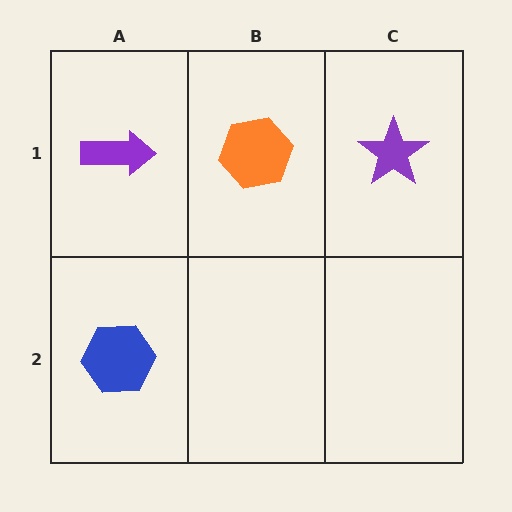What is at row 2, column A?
A blue hexagon.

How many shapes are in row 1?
3 shapes.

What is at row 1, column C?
A purple star.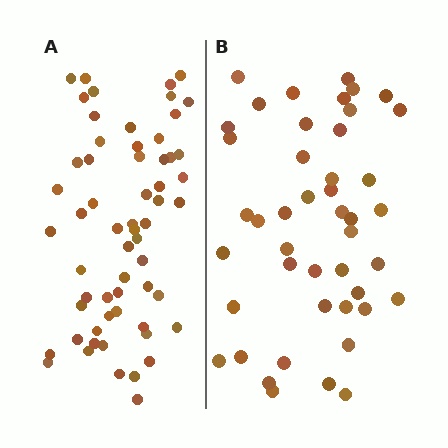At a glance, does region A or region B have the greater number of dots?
Region A (the left region) has more dots.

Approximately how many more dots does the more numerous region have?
Region A has approximately 15 more dots than region B.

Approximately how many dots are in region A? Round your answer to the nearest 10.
About 60 dots.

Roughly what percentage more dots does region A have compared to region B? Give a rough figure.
About 35% more.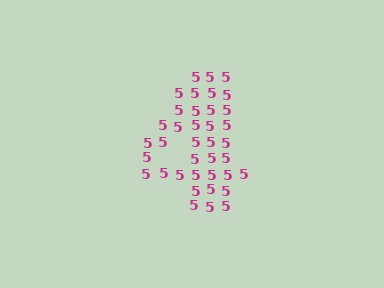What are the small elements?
The small elements are digit 5's.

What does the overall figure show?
The overall figure shows the digit 4.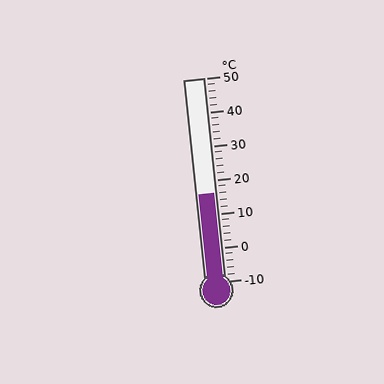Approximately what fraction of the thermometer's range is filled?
The thermometer is filled to approximately 45% of its range.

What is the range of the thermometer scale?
The thermometer scale ranges from -10°C to 50°C.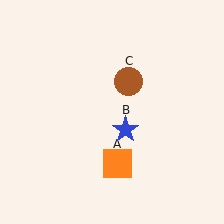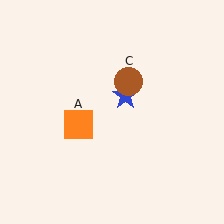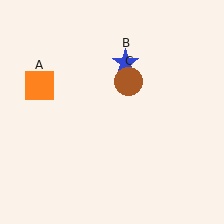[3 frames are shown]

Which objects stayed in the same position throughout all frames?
Brown circle (object C) remained stationary.